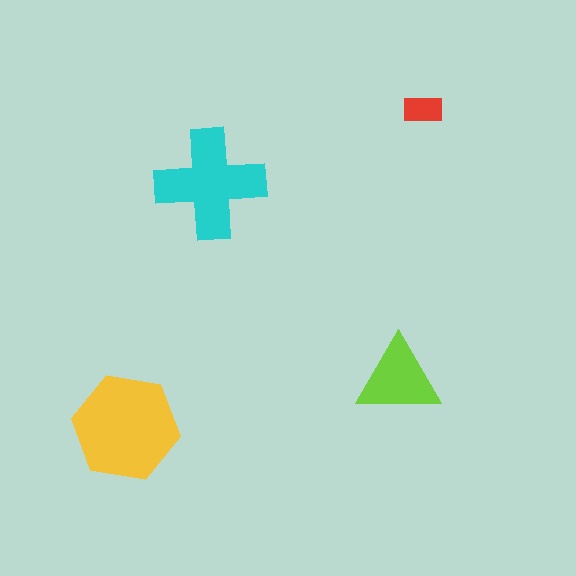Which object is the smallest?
The red rectangle.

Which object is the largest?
The yellow hexagon.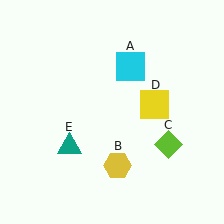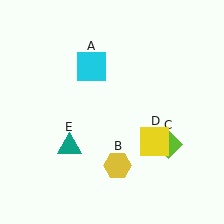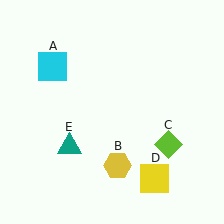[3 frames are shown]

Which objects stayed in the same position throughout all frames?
Yellow hexagon (object B) and lime diamond (object C) and teal triangle (object E) remained stationary.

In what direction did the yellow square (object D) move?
The yellow square (object D) moved down.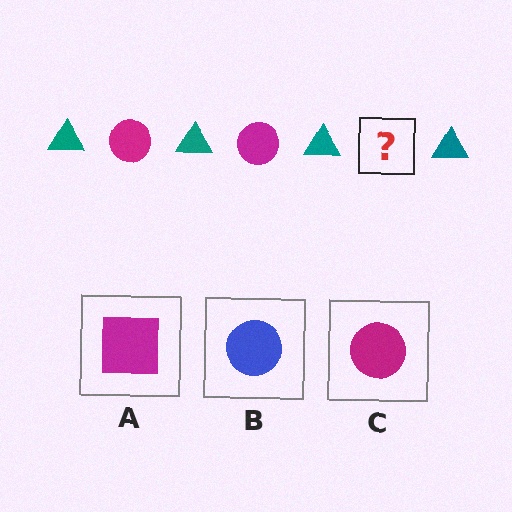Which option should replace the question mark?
Option C.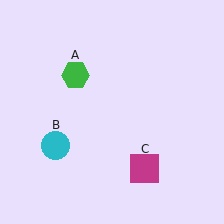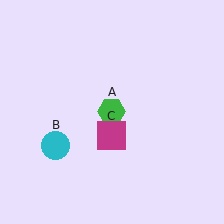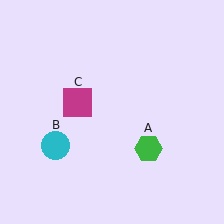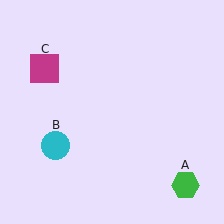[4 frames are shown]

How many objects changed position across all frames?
2 objects changed position: green hexagon (object A), magenta square (object C).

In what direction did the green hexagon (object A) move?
The green hexagon (object A) moved down and to the right.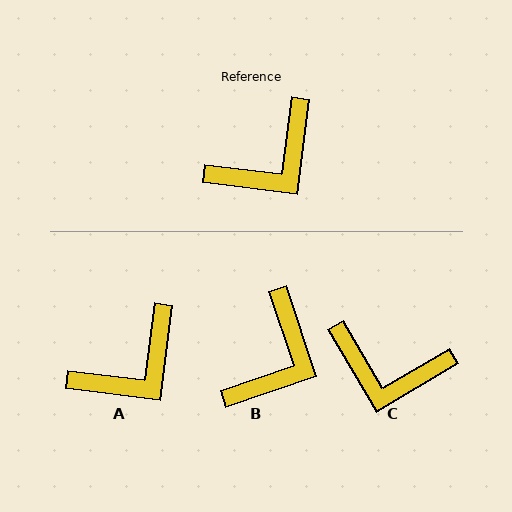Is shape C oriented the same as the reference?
No, it is off by about 52 degrees.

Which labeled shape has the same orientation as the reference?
A.